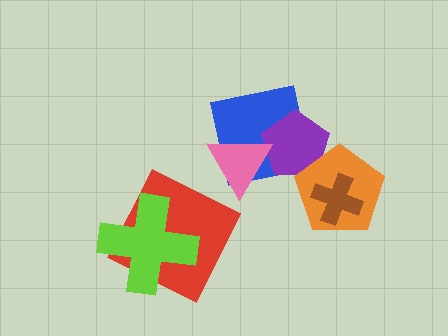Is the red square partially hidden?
Yes, it is partially covered by another shape.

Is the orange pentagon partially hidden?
Yes, it is partially covered by another shape.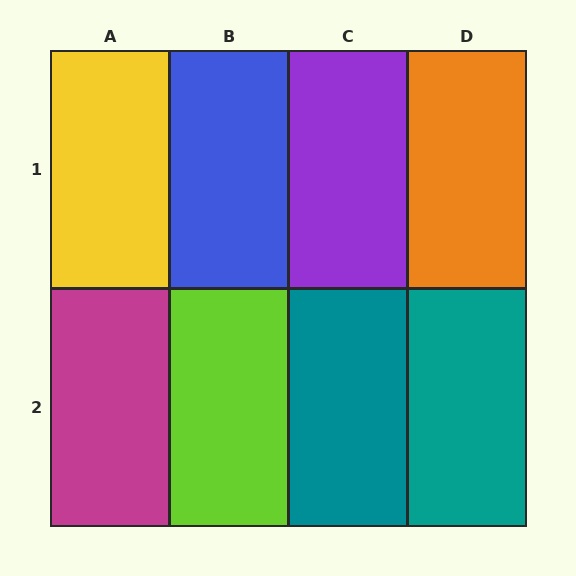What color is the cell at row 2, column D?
Teal.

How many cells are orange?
1 cell is orange.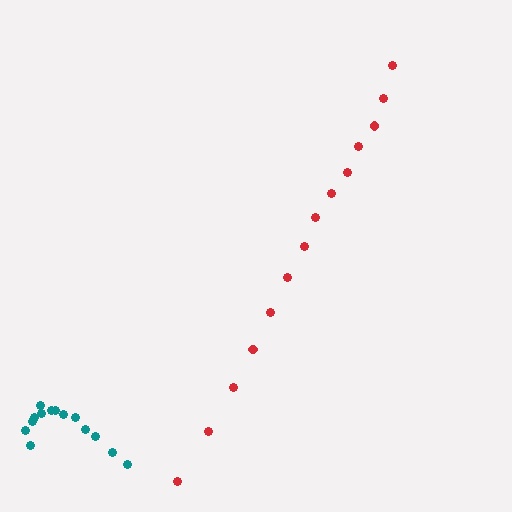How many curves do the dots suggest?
There are 2 distinct paths.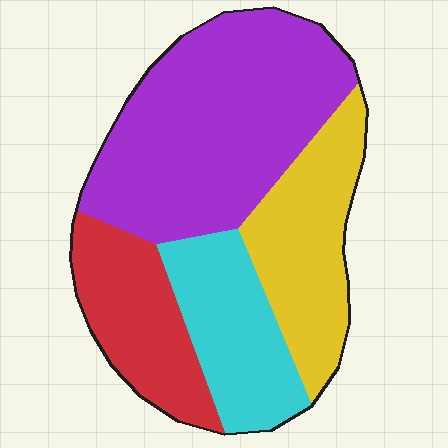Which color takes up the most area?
Purple, at roughly 45%.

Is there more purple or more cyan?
Purple.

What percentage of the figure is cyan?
Cyan takes up less than a quarter of the figure.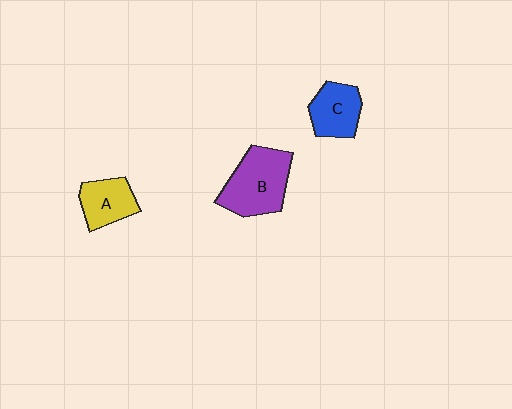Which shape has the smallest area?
Shape A (yellow).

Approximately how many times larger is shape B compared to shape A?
Approximately 1.6 times.